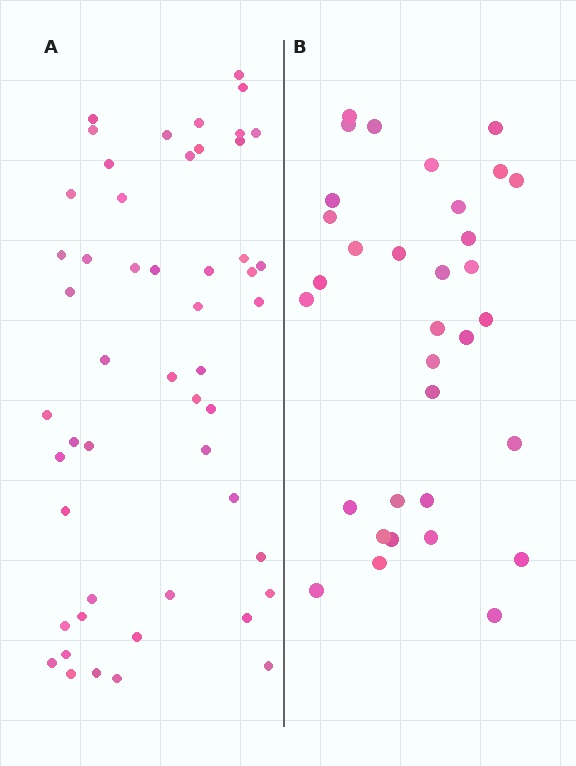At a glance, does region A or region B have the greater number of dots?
Region A (the left region) has more dots.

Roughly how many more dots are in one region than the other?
Region A has approximately 20 more dots than region B.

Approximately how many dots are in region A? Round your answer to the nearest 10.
About 50 dots. (The exact count is 51, which rounds to 50.)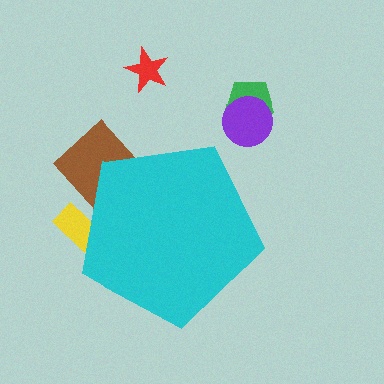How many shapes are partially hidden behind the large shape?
2 shapes are partially hidden.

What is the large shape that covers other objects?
A cyan pentagon.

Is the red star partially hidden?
No, the red star is fully visible.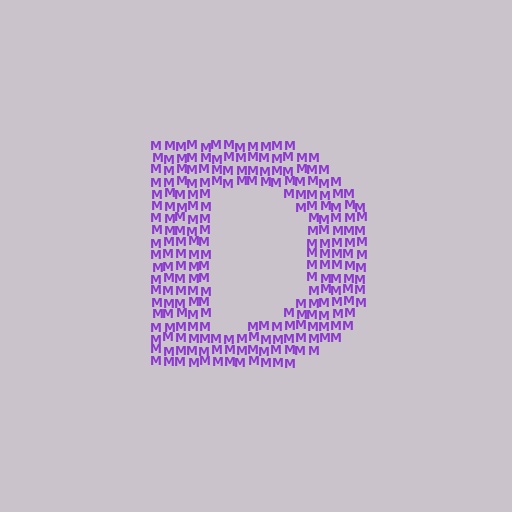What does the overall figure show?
The overall figure shows the letter D.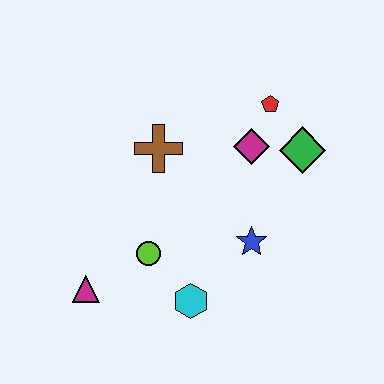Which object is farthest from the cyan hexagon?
The red pentagon is farthest from the cyan hexagon.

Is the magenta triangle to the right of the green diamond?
No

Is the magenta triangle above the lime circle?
No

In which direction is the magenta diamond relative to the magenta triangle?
The magenta diamond is to the right of the magenta triangle.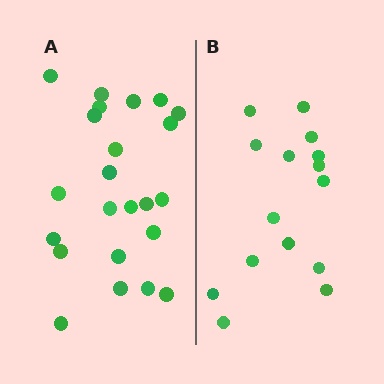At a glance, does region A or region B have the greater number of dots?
Region A (the left region) has more dots.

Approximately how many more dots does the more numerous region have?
Region A has roughly 8 or so more dots than region B.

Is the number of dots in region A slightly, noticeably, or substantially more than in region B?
Region A has substantially more. The ratio is roughly 1.5 to 1.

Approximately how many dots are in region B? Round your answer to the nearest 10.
About 20 dots. (The exact count is 15, which rounds to 20.)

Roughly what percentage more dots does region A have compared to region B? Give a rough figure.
About 55% more.